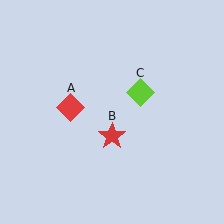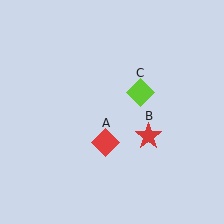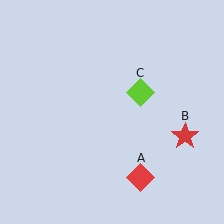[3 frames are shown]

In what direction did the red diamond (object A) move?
The red diamond (object A) moved down and to the right.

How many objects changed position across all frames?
2 objects changed position: red diamond (object A), red star (object B).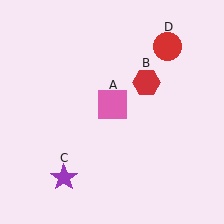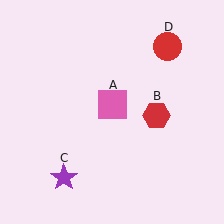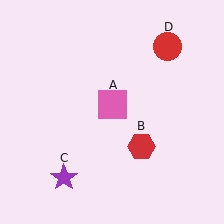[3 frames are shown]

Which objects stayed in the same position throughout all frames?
Pink square (object A) and purple star (object C) and red circle (object D) remained stationary.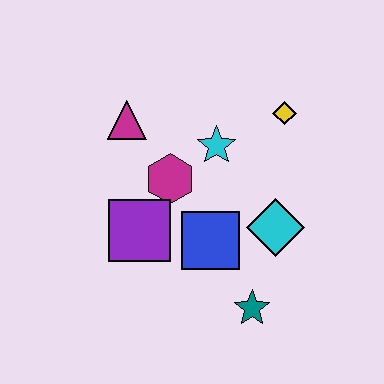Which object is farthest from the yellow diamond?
The teal star is farthest from the yellow diamond.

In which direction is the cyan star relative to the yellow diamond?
The cyan star is to the left of the yellow diamond.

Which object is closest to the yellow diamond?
The cyan star is closest to the yellow diamond.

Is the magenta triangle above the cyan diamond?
Yes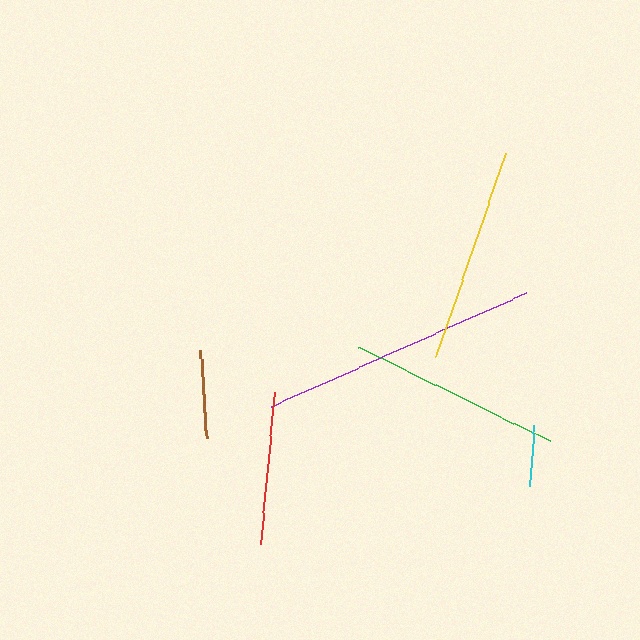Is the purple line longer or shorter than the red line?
The purple line is longer than the red line.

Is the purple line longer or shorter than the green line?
The purple line is longer than the green line.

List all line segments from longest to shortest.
From longest to shortest: purple, yellow, green, red, brown, cyan.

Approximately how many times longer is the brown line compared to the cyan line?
The brown line is approximately 1.5 times the length of the cyan line.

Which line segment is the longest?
The purple line is the longest at approximately 279 pixels.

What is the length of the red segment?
The red segment is approximately 153 pixels long.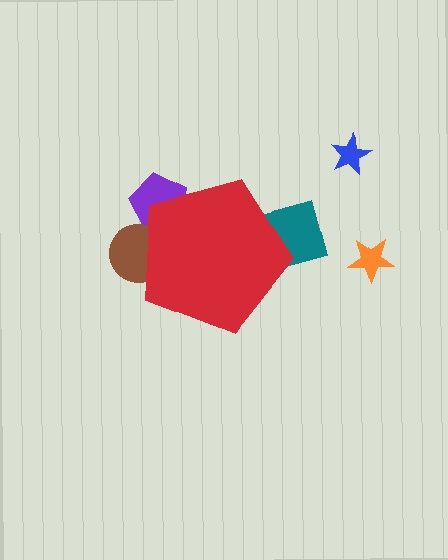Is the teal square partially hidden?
Yes, the teal square is partially hidden behind the red pentagon.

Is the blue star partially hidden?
No, the blue star is fully visible.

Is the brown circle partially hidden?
Yes, the brown circle is partially hidden behind the red pentagon.